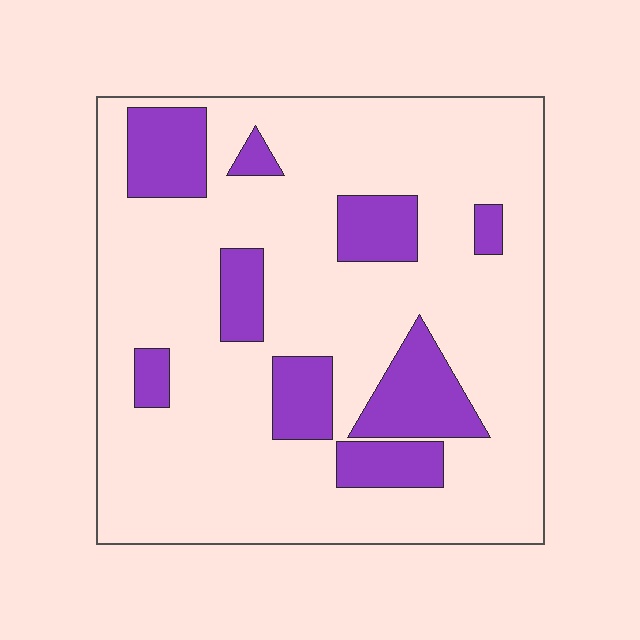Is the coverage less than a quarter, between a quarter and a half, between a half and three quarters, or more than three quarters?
Less than a quarter.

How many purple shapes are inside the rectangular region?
9.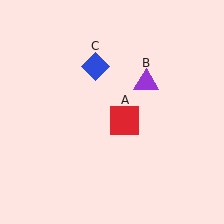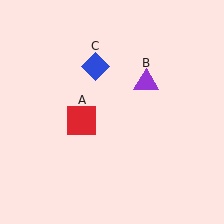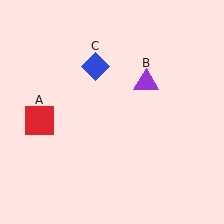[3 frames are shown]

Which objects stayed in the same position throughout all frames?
Purple triangle (object B) and blue diamond (object C) remained stationary.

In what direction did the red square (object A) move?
The red square (object A) moved left.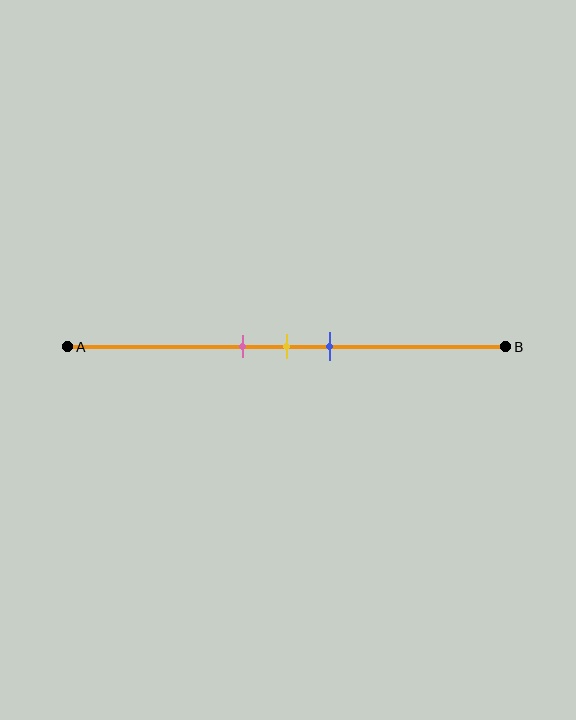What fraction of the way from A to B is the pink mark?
The pink mark is approximately 40% (0.4) of the way from A to B.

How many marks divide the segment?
There are 3 marks dividing the segment.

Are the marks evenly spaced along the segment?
Yes, the marks are approximately evenly spaced.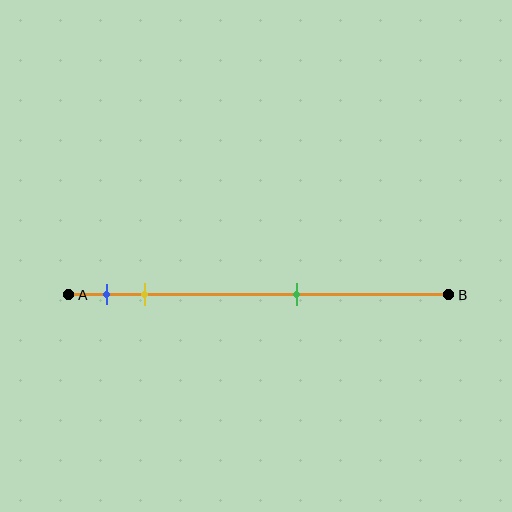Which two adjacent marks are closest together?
The blue and yellow marks are the closest adjacent pair.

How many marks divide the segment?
There are 3 marks dividing the segment.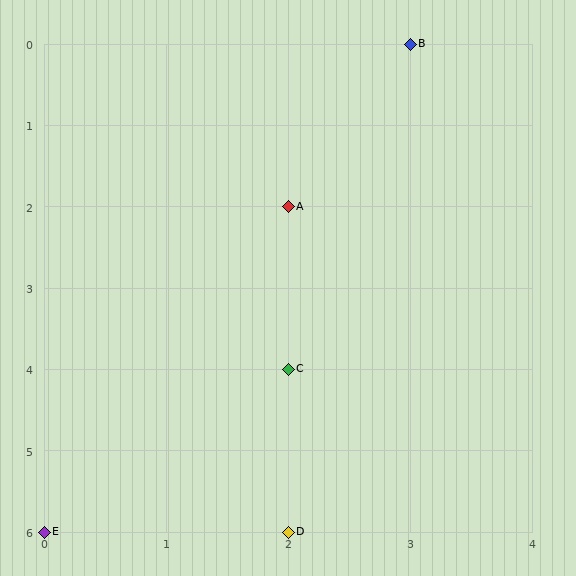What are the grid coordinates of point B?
Point B is at grid coordinates (3, 0).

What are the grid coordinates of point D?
Point D is at grid coordinates (2, 6).